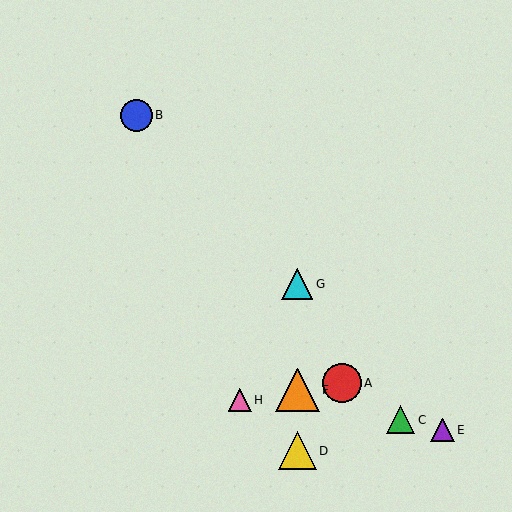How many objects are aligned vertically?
3 objects (D, F, G) are aligned vertically.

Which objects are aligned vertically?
Objects D, F, G are aligned vertically.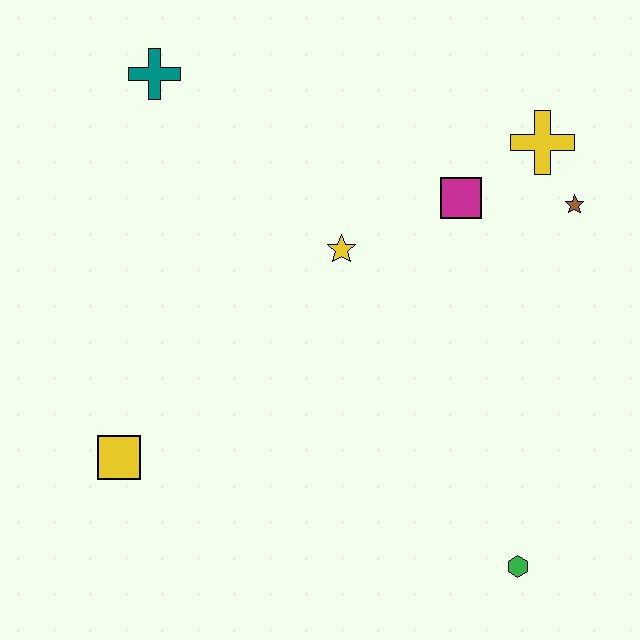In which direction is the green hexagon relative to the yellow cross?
The green hexagon is below the yellow cross.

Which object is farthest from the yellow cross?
The yellow square is farthest from the yellow cross.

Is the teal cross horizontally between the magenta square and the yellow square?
Yes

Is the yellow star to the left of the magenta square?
Yes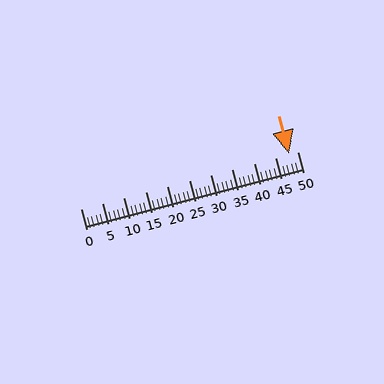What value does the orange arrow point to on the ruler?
The orange arrow points to approximately 48.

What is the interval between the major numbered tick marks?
The major tick marks are spaced 5 units apart.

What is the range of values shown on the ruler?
The ruler shows values from 0 to 50.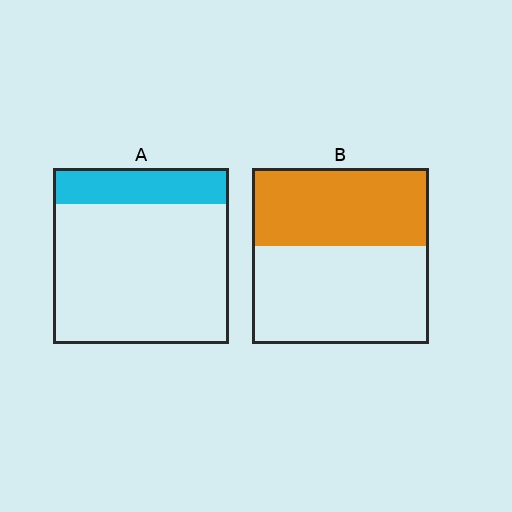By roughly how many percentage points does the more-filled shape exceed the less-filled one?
By roughly 25 percentage points (B over A).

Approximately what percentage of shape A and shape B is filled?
A is approximately 20% and B is approximately 45%.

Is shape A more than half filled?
No.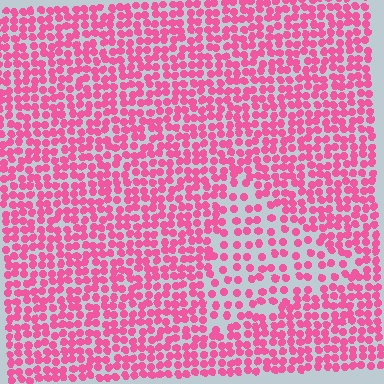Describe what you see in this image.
The image contains small pink elements arranged at two different densities. A triangle-shaped region is visible where the elements are less densely packed than the surrounding area.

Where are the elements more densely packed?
The elements are more densely packed outside the triangle boundary.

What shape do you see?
I see a triangle.